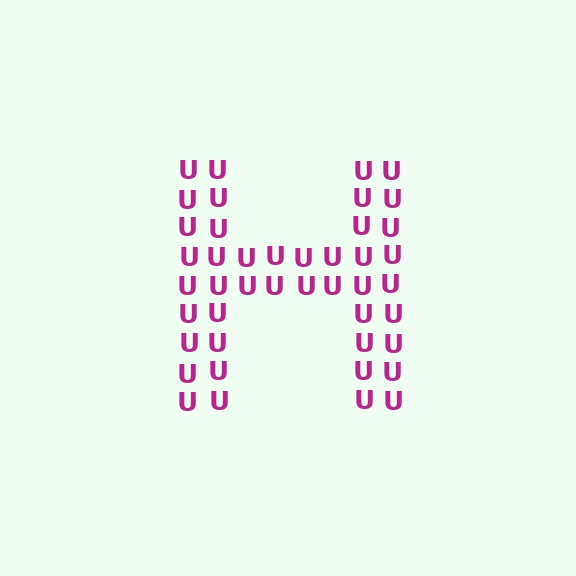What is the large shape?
The large shape is the letter H.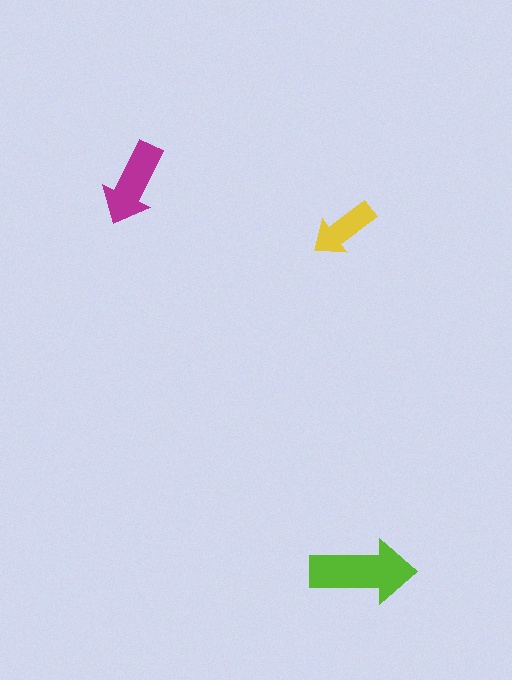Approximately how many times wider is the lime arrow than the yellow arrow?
About 1.5 times wider.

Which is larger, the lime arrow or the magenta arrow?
The lime one.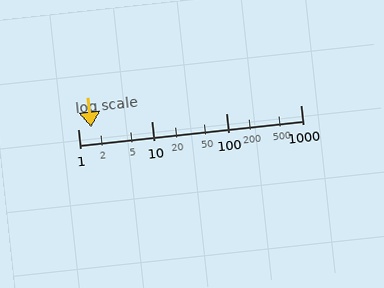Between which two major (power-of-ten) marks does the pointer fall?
The pointer is between 1 and 10.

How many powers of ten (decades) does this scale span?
The scale spans 3 decades, from 1 to 1000.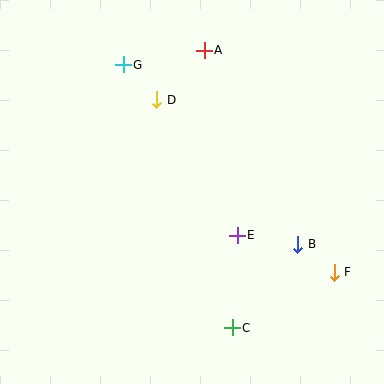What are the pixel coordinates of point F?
Point F is at (334, 272).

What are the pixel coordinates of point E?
Point E is at (237, 235).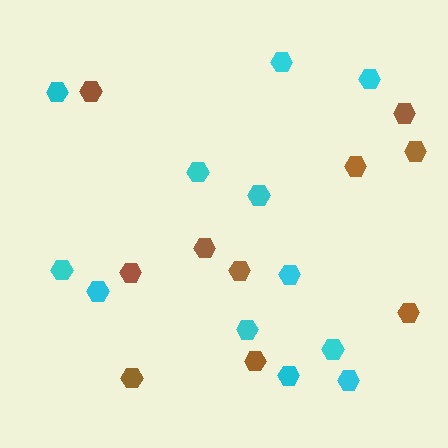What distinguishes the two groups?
There are 2 groups: one group of cyan hexagons (12) and one group of brown hexagons (10).